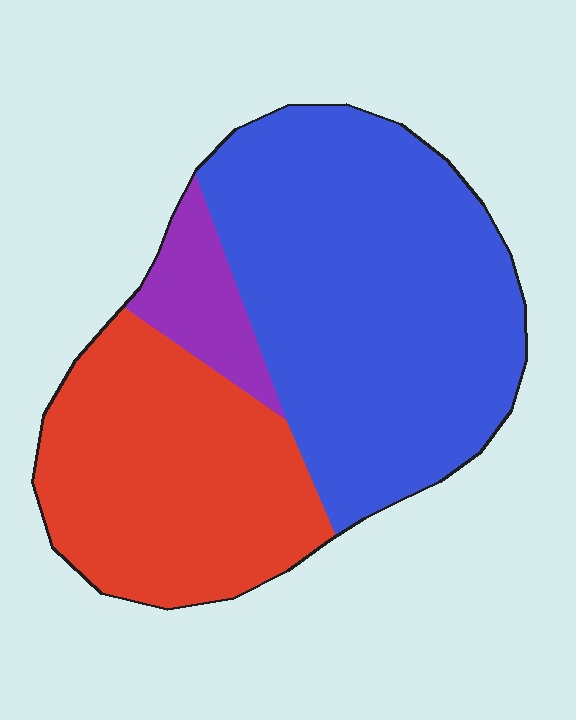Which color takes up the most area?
Blue, at roughly 55%.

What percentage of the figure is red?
Red takes up about three eighths (3/8) of the figure.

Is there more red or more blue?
Blue.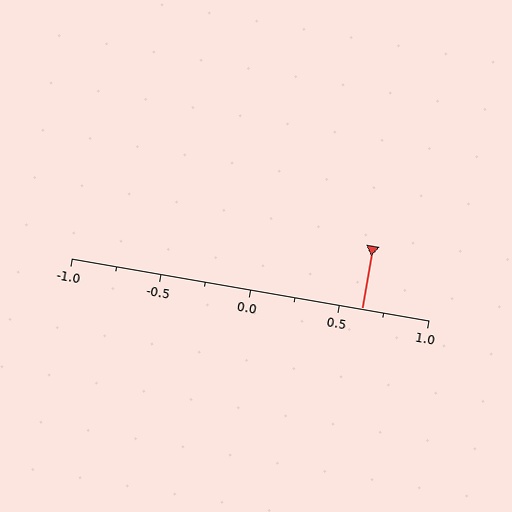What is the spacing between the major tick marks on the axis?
The major ticks are spaced 0.5 apart.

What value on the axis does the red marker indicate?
The marker indicates approximately 0.62.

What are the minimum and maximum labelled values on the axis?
The axis runs from -1.0 to 1.0.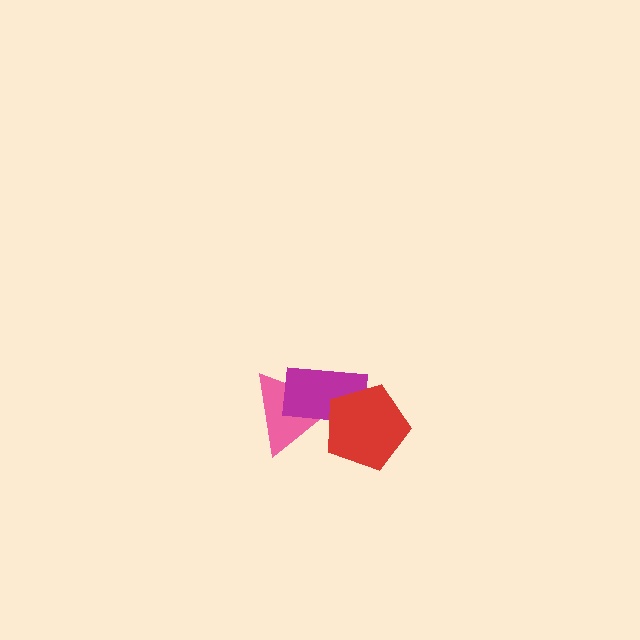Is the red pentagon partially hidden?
No, no other shape covers it.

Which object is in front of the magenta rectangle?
The red pentagon is in front of the magenta rectangle.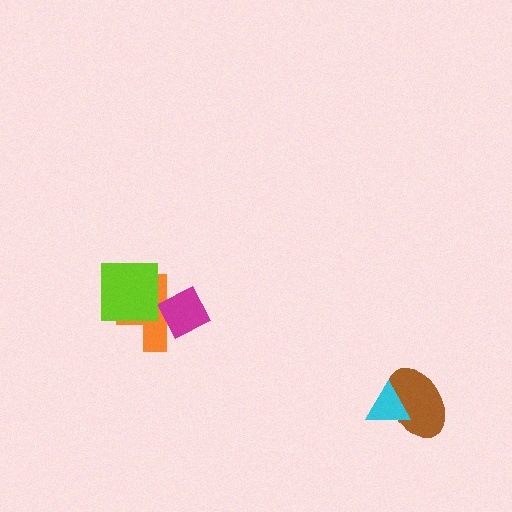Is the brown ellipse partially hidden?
Yes, it is partially covered by another shape.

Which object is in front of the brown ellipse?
The cyan triangle is in front of the brown ellipse.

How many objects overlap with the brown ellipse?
1 object overlaps with the brown ellipse.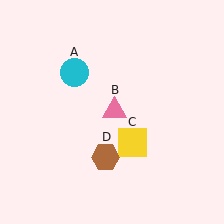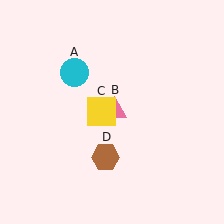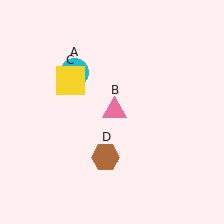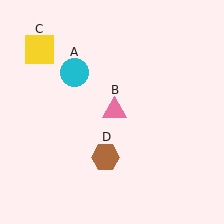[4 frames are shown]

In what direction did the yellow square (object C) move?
The yellow square (object C) moved up and to the left.